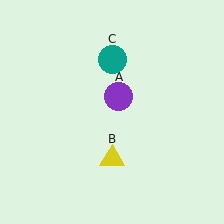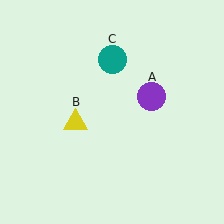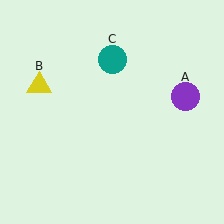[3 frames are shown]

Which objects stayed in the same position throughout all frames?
Teal circle (object C) remained stationary.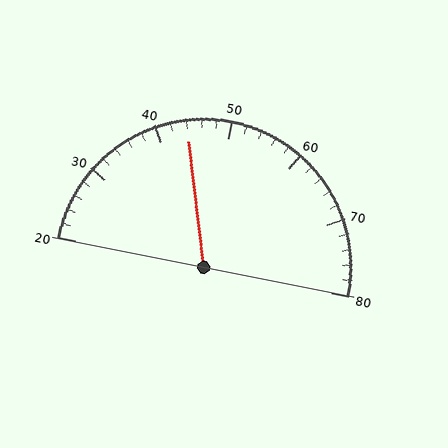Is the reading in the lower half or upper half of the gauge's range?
The reading is in the lower half of the range (20 to 80).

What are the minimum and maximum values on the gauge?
The gauge ranges from 20 to 80.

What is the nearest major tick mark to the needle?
The nearest major tick mark is 40.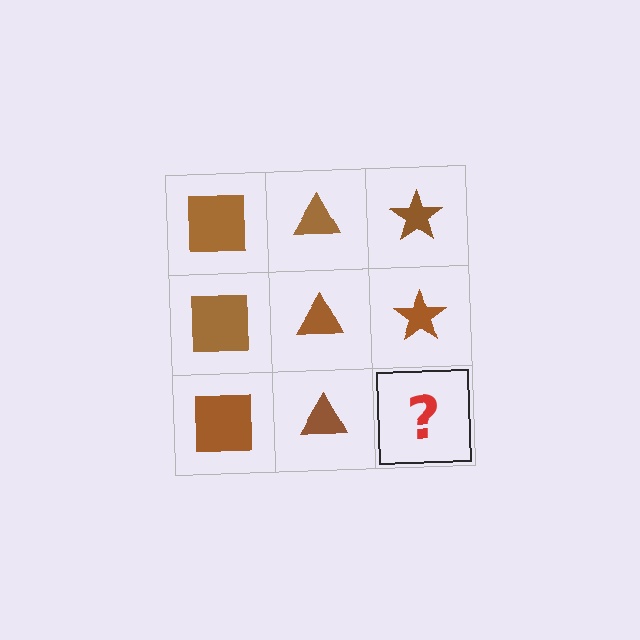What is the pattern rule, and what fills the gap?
The rule is that each column has a consistent shape. The gap should be filled with a brown star.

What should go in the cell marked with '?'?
The missing cell should contain a brown star.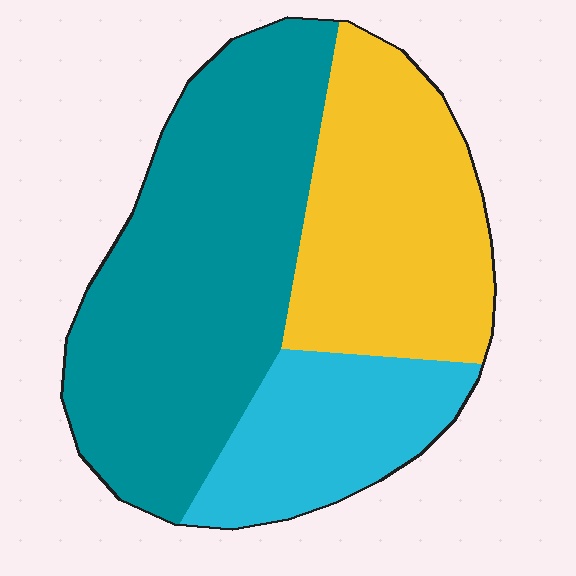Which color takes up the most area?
Teal, at roughly 50%.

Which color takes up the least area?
Cyan, at roughly 20%.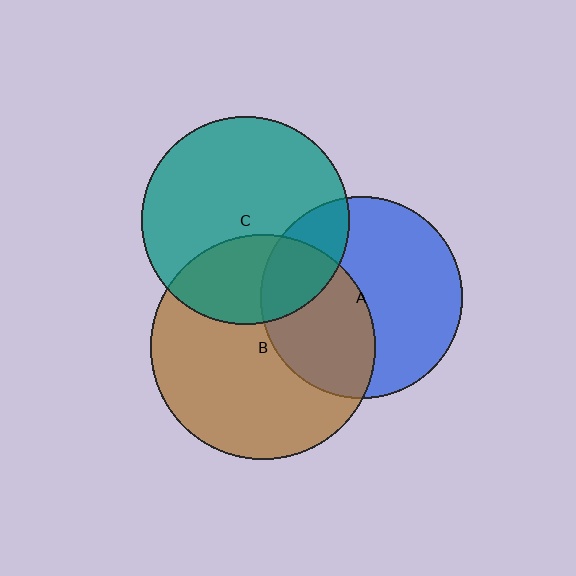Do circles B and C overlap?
Yes.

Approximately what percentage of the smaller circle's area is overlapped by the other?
Approximately 30%.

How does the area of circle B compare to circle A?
Approximately 1.3 times.